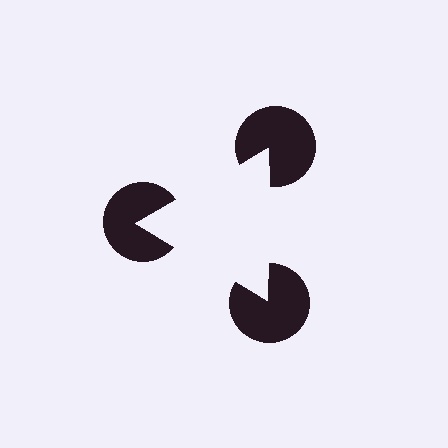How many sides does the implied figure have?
3 sides.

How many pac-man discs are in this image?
There are 3 — one at each vertex of the illusory triangle.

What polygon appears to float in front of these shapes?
An illusory triangle — its edges are inferred from the aligned wedge cuts in the pac-man discs, not physically drawn.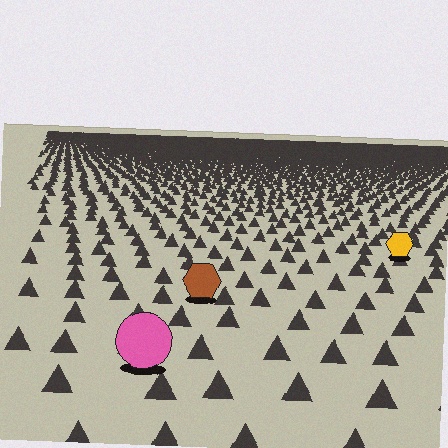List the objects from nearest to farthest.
From nearest to farthest: the pink circle, the brown hexagon, the yellow hexagon.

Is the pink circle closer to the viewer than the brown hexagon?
Yes. The pink circle is closer — you can tell from the texture gradient: the ground texture is coarser near it.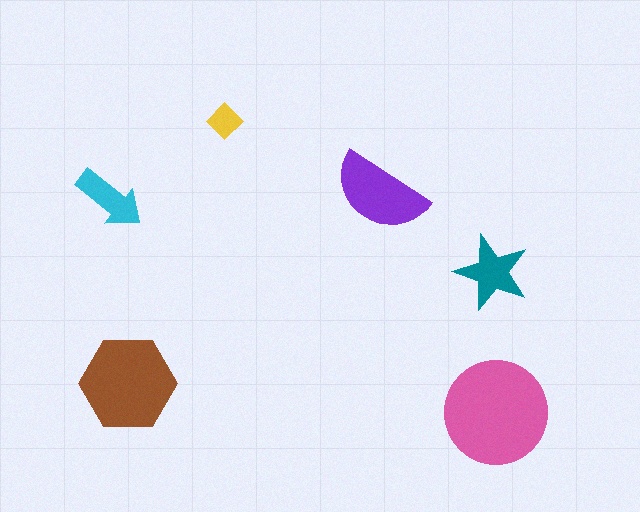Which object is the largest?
The pink circle.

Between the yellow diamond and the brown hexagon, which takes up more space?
The brown hexagon.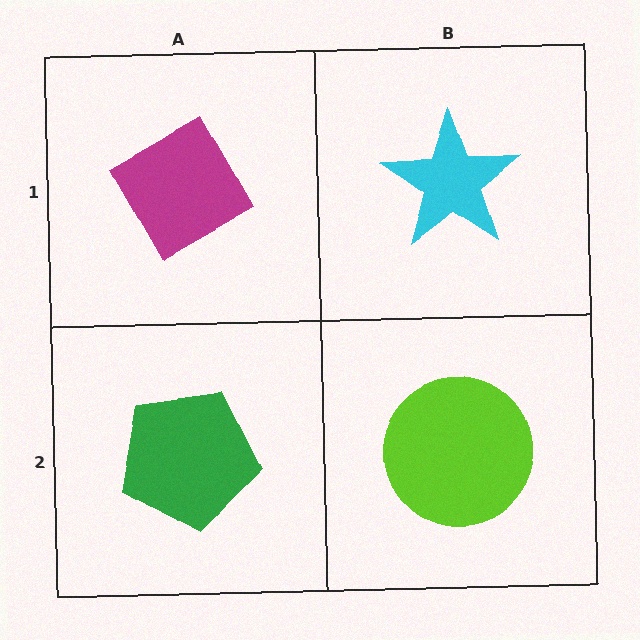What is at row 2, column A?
A green pentagon.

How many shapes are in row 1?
2 shapes.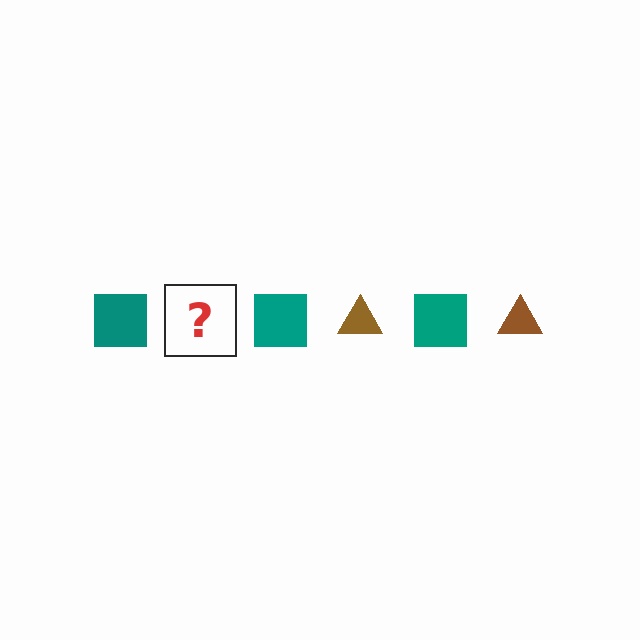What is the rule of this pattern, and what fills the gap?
The rule is that the pattern alternates between teal square and brown triangle. The gap should be filled with a brown triangle.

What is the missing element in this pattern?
The missing element is a brown triangle.